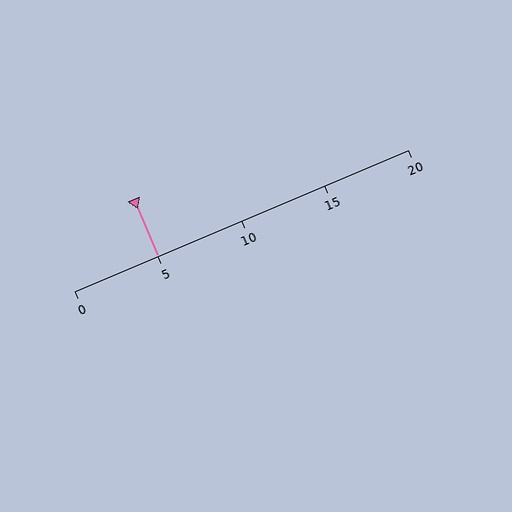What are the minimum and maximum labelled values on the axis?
The axis runs from 0 to 20.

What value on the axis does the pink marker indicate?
The marker indicates approximately 5.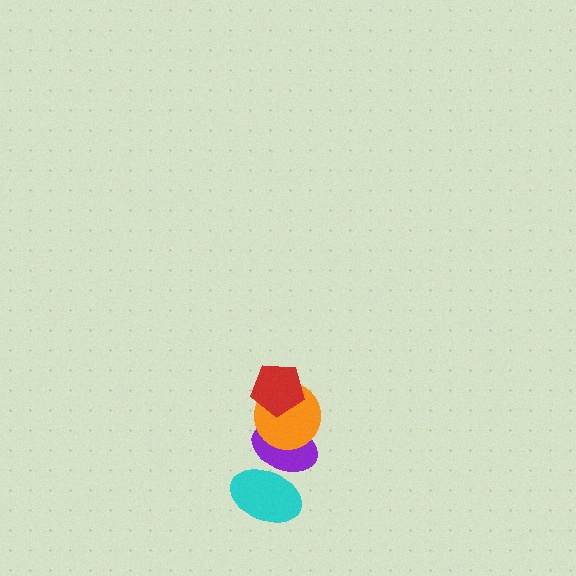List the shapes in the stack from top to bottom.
From top to bottom: the red pentagon, the orange circle, the purple ellipse, the cyan ellipse.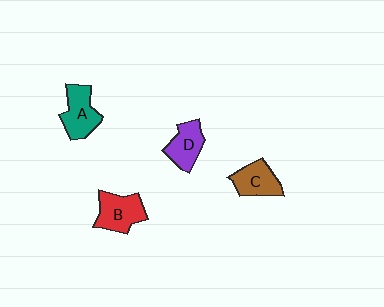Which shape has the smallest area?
Shape D (purple).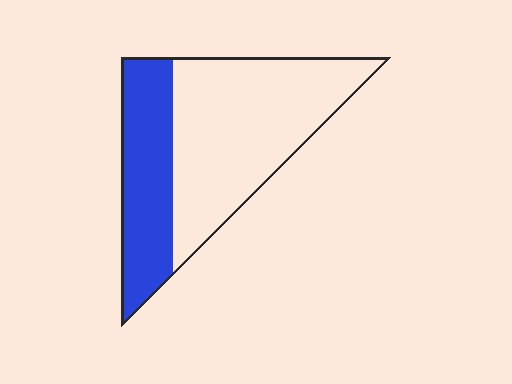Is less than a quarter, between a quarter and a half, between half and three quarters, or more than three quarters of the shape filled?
Between a quarter and a half.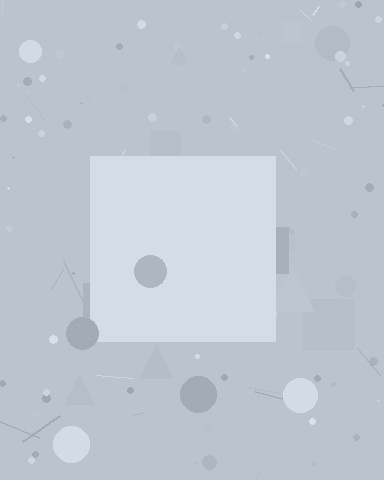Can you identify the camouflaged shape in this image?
The camouflaged shape is a square.